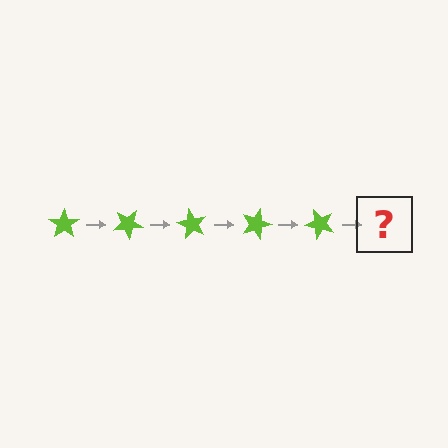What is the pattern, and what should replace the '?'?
The pattern is that the star rotates 30 degrees each step. The '?' should be a lime star rotated 150 degrees.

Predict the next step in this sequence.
The next step is a lime star rotated 150 degrees.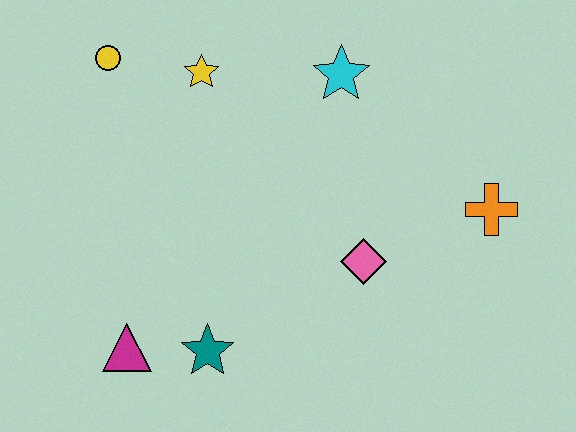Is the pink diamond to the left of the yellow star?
No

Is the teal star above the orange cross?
No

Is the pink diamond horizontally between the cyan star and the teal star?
No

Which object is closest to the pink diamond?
The orange cross is closest to the pink diamond.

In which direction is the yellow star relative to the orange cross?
The yellow star is to the left of the orange cross.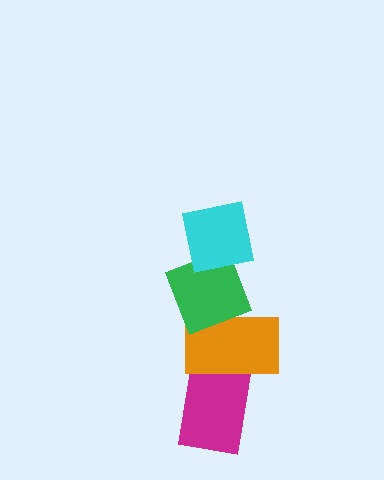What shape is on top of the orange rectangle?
The green diamond is on top of the orange rectangle.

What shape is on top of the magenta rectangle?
The orange rectangle is on top of the magenta rectangle.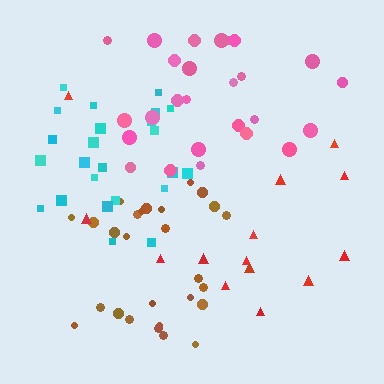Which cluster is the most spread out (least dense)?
Red.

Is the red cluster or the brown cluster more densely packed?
Brown.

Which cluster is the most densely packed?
Brown.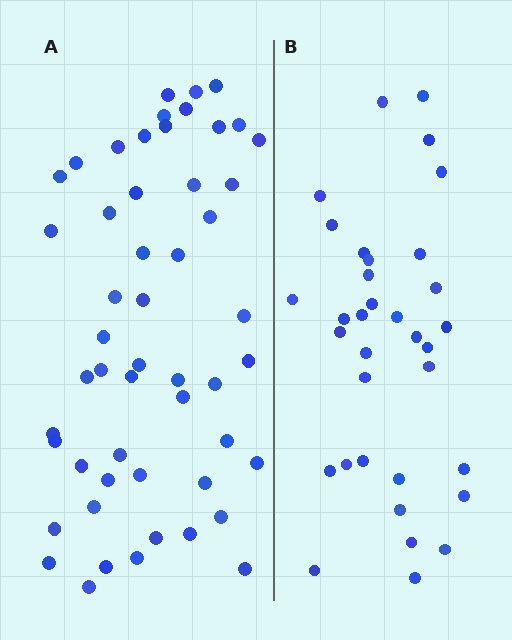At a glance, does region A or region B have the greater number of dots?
Region A (the left region) has more dots.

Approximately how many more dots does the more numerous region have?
Region A has approximately 20 more dots than region B.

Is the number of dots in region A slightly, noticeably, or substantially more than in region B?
Region A has substantially more. The ratio is roughly 1.5 to 1.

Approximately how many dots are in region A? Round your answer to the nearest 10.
About 50 dots. (The exact count is 52, which rounds to 50.)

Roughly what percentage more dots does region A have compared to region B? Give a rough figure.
About 55% more.